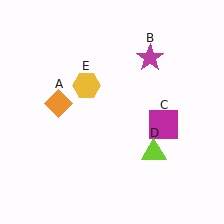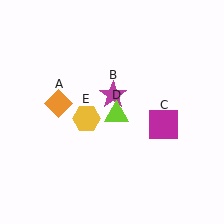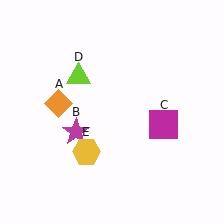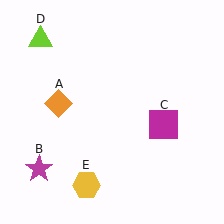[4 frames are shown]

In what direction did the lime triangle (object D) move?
The lime triangle (object D) moved up and to the left.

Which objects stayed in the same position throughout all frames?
Orange diamond (object A) and magenta square (object C) remained stationary.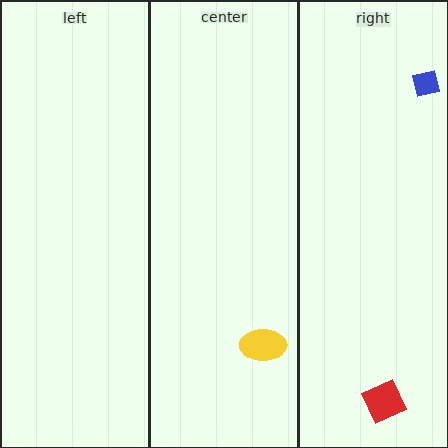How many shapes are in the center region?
1.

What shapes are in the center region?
The yellow ellipse.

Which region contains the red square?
The right region.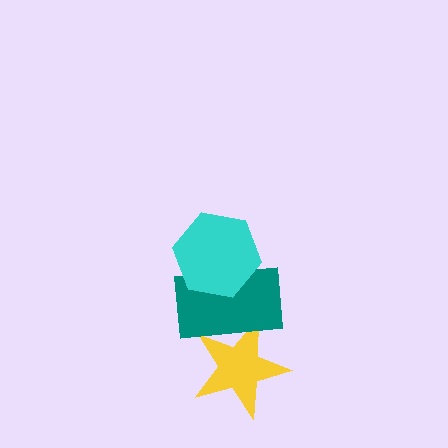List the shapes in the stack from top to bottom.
From top to bottom: the cyan hexagon, the teal rectangle, the yellow star.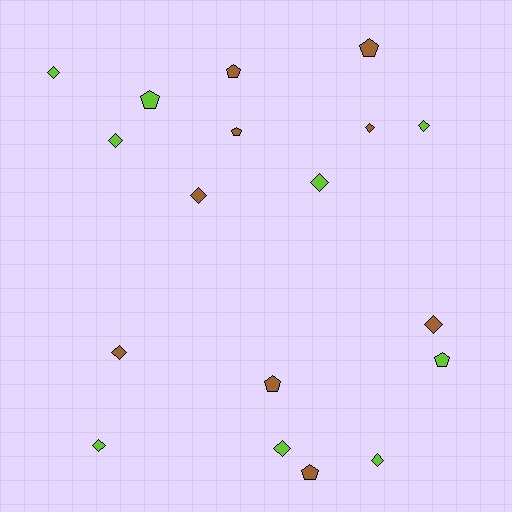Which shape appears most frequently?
Diamond, with 11 objects.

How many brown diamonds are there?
There are 4 brown diamonds.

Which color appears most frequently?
Lime, with 9 objects.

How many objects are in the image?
There are 18 objects.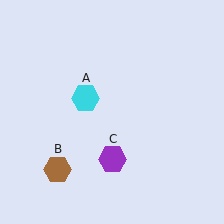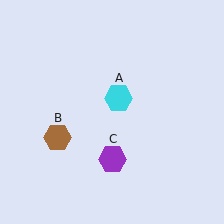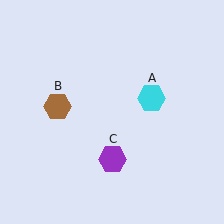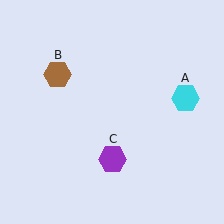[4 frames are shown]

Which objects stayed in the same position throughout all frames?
Purple hexagon (object C) remained stationary.